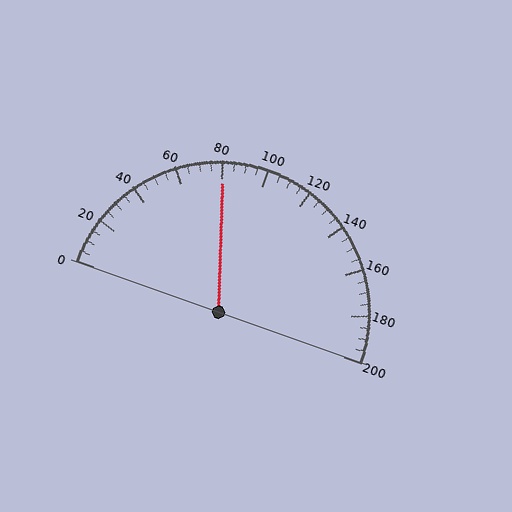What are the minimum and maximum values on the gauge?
The gauge ranges from 0 to 200.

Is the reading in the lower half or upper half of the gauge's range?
The reading is in the lower half of the range (0 to 200).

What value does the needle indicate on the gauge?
The needle indicates approximately 80.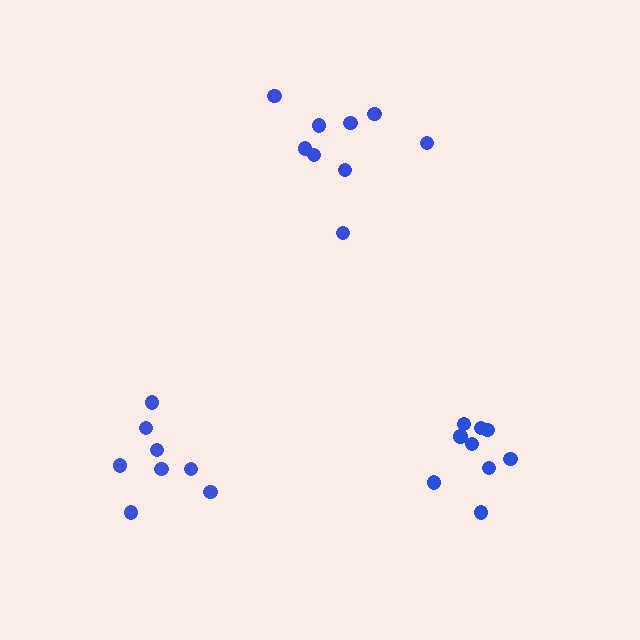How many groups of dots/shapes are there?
There are 3 groups.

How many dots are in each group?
Group 1: 9 dots, Group 2: 9 dots, Group 3: 8 dots (26 total).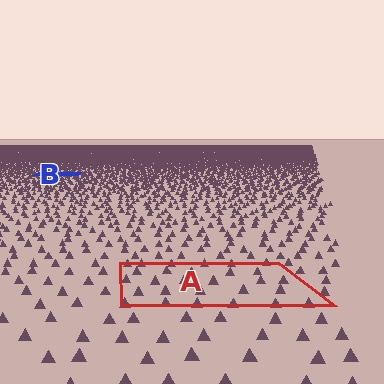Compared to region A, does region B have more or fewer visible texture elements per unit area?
Region B has more texture elements per unit area — they are packed more densely because it is farther away.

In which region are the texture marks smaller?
The texture marks are smaller in region B, because it is farther away.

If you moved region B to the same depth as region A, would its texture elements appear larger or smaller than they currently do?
They would appear larger. At a closer depth, the same texture elements are projected at a bigger on-screen size.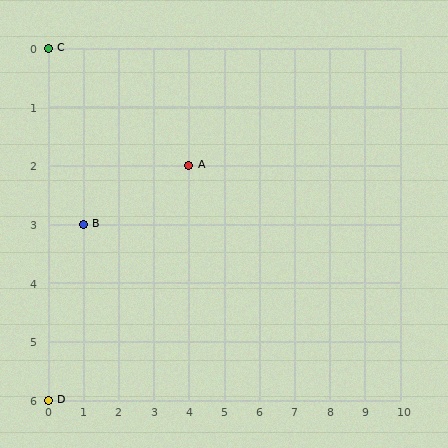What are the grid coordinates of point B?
Point B is at grid coordinates (1, 3).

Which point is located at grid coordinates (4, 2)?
Point A is at (4, 2).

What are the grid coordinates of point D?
Point D is at grid coordinates (0, 6).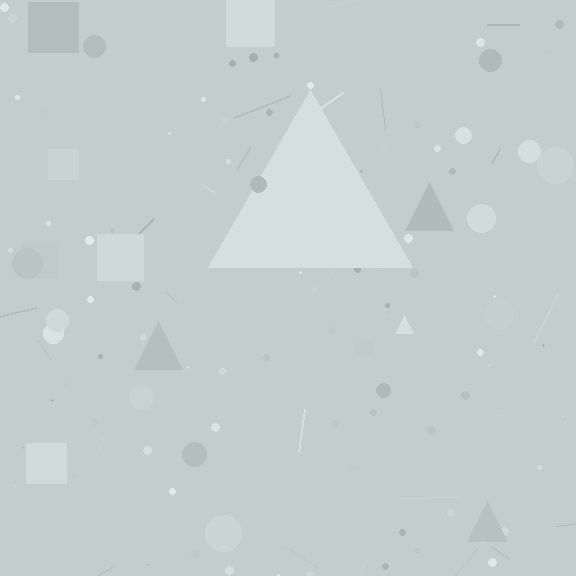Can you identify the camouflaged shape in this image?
The camouflaged shape is a triangle.